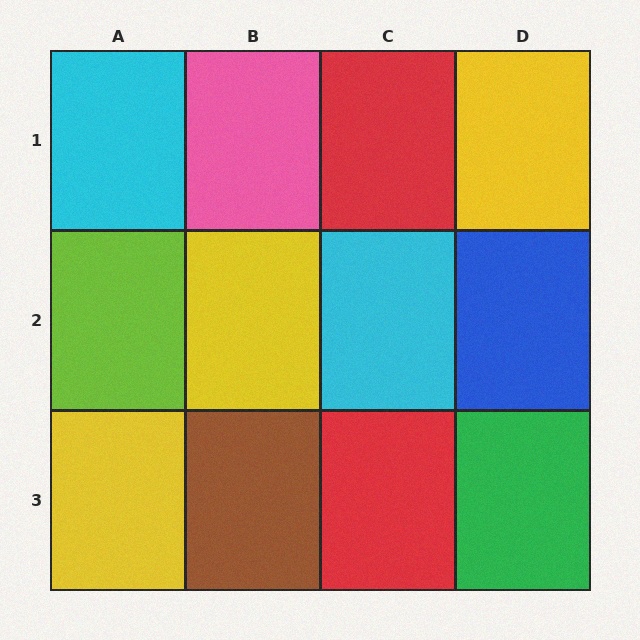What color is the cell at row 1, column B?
Pink.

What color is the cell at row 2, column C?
Cyan.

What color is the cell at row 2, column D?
Blue.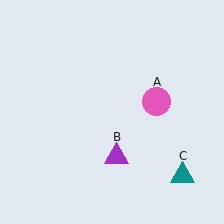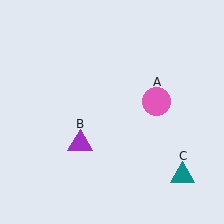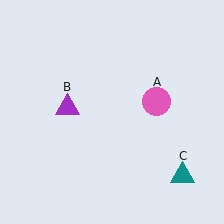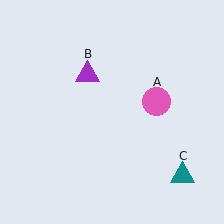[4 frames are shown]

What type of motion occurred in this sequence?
The purple triangle (object B) rotated clockwise around the center of the scene.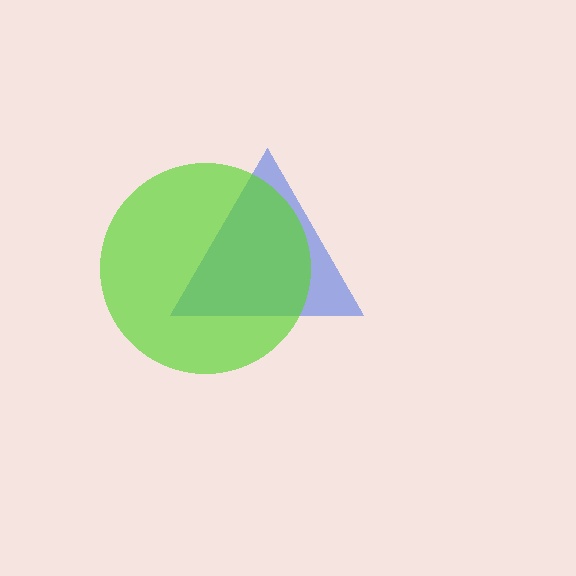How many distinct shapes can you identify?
There are 2 distinct shapes: a blue triangle, a lime circle.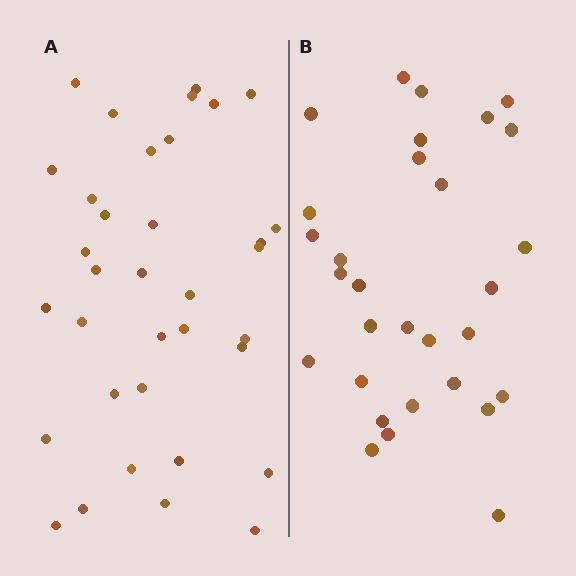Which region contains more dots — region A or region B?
Region A (the left region) has more dots.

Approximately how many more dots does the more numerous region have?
Region A has about 5 more dots than region B.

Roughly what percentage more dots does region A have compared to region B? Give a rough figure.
About 15% more.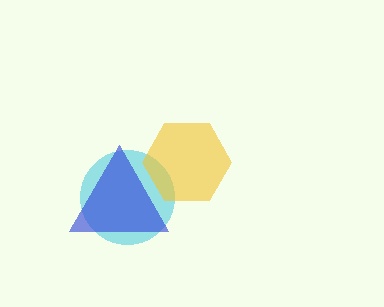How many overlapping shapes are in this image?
There are 3 overlapping shapes in the image.